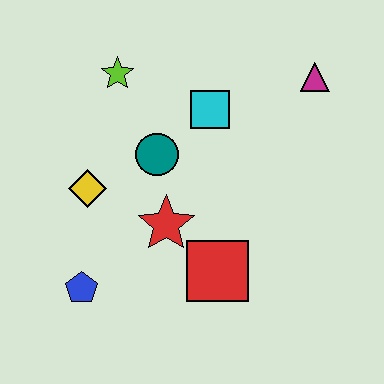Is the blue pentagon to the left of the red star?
Yes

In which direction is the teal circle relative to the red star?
The teal circle is above the red star.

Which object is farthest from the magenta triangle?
The blue pentagon is farthest from the magenta triangle.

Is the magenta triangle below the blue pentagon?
No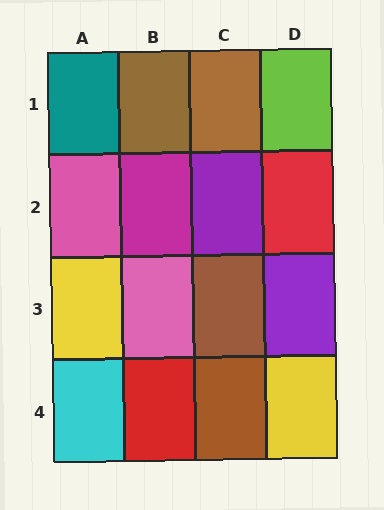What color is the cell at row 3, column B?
Pink.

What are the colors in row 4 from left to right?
Cyan, red, brown, yellow.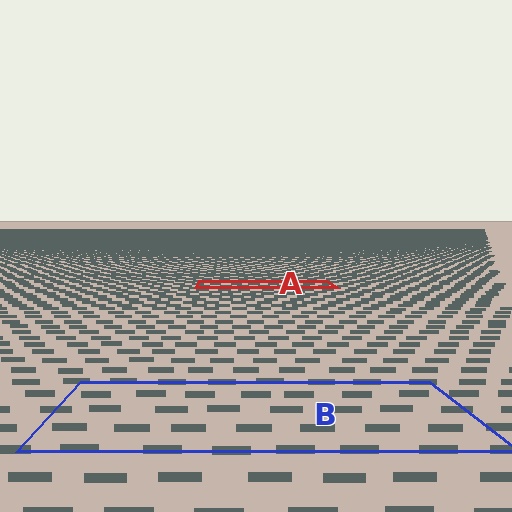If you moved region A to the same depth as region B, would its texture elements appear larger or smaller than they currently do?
They would appear larger. At a closer depth, the same texture elements are projected at a bigger on-screen size.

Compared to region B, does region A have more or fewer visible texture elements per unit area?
Region A has more texture elements per unit area — they are packed more densely because it is farther away.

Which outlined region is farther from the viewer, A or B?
Region A is farther from the viewer — the texture elements inside it appear smaller and more densely packed.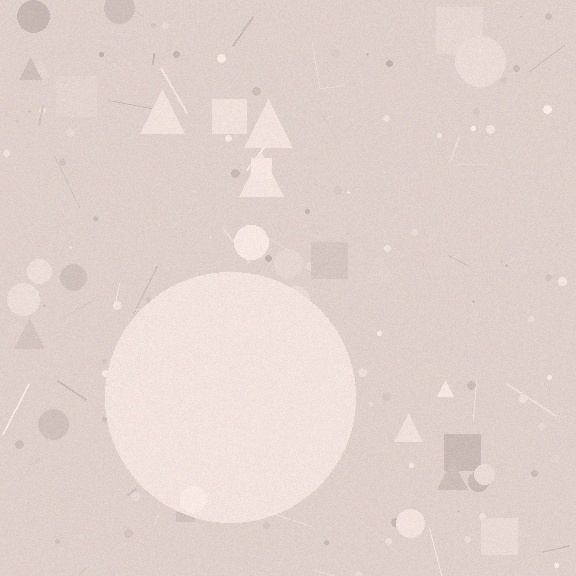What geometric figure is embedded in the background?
A circle is embedded in the background.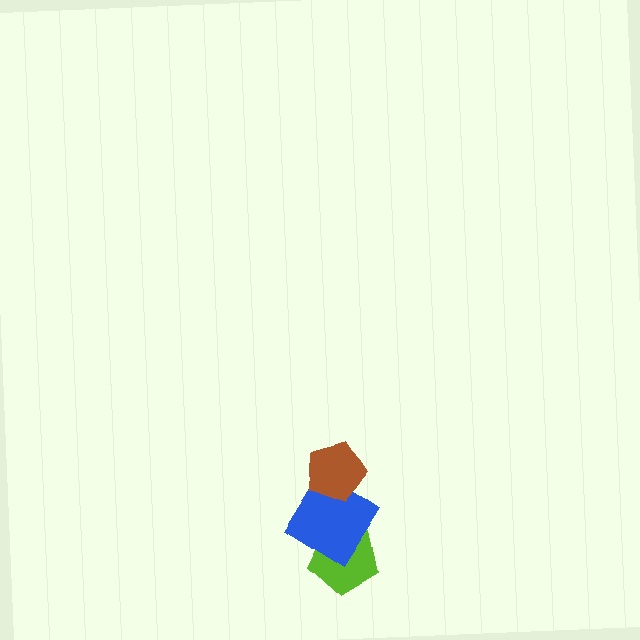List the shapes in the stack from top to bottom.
From top to bottom: the brown pentagon, the blue diamond, the lime pentagon.